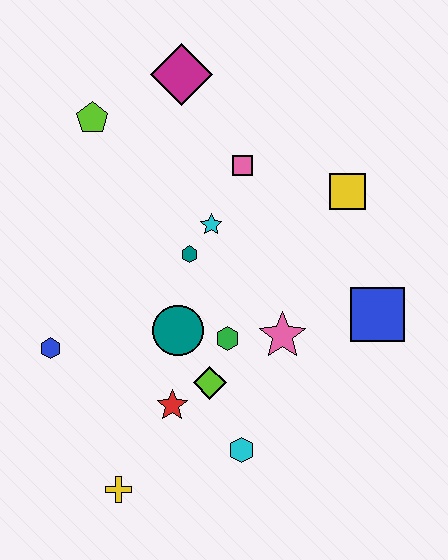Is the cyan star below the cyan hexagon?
No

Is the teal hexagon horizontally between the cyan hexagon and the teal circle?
Yes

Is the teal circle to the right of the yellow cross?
Yes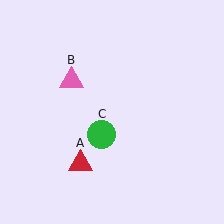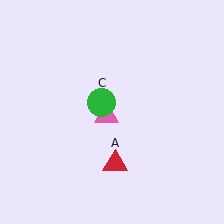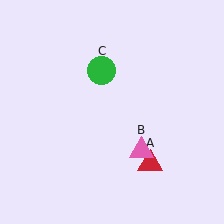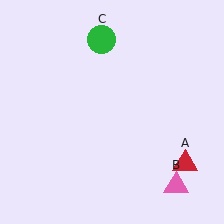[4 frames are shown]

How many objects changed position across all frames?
3 objects changed position: red triangle (object A), pink triangle (object B), green circle (object C).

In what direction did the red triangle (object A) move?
The red triangle (object A) moved right.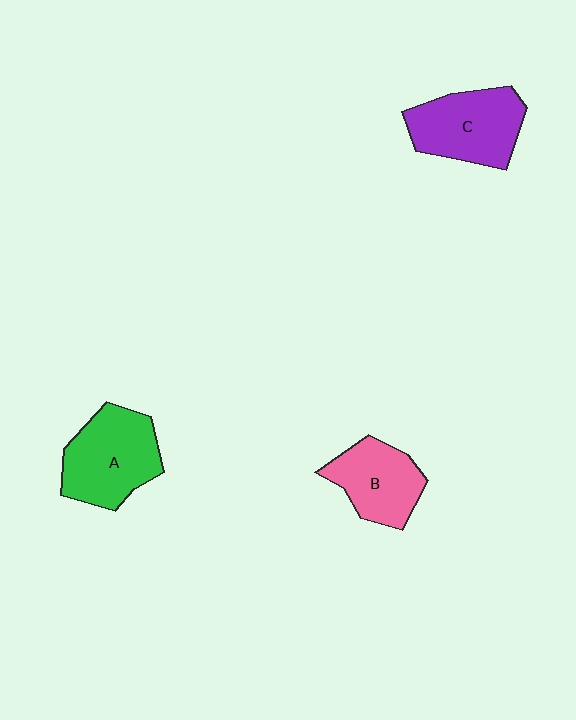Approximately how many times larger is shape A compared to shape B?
Approximately 1.3 times.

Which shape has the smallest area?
Shape B (pink).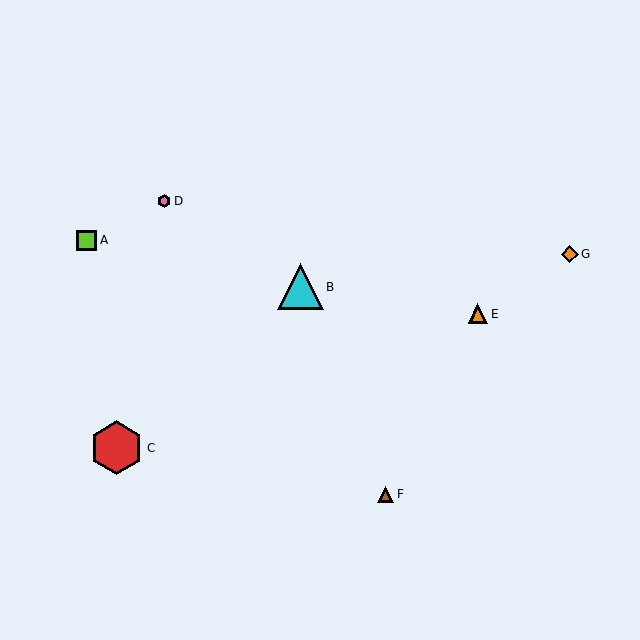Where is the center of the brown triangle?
The center of the brown triangle is at (386, 494).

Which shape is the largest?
The red hexagon (labeled C) is the largest.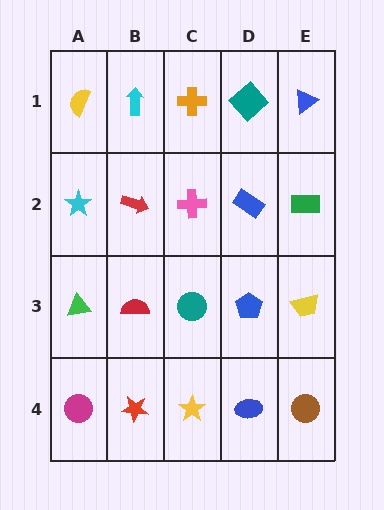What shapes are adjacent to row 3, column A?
A cyan star (row 2, column A), a magenta circle (row 4, column A), a red semicircle (row 3, column B).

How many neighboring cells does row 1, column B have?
3.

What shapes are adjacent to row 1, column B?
A red arrow (row 2, column B), a yellow semicircle (row 1, column A), an orange cross (row 1, column C).